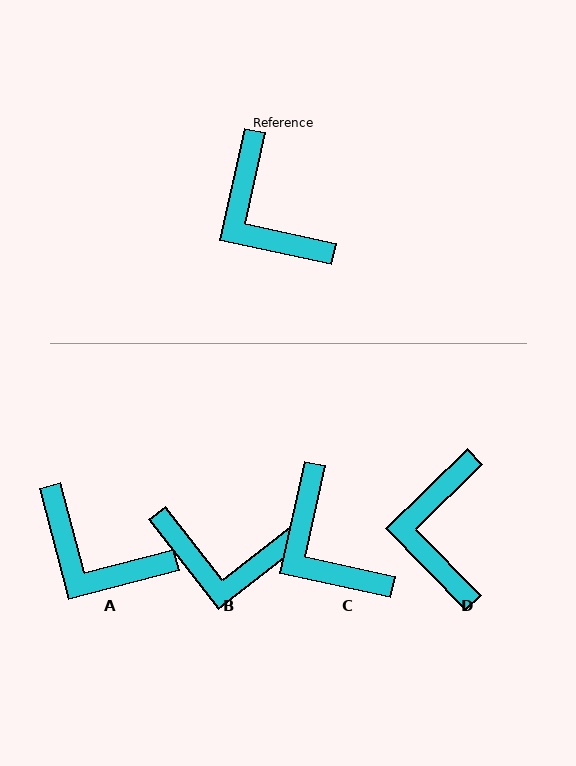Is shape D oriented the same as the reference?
No, it is off by about 33 degrees.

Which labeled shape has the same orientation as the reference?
C.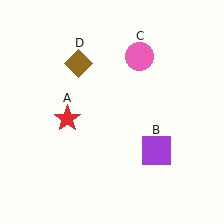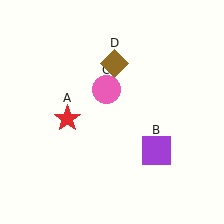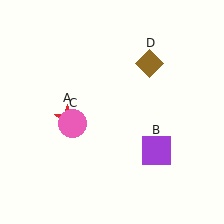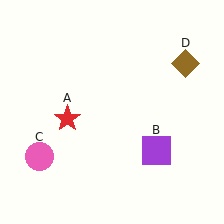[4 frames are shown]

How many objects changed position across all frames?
2 objects changed position: pink circle (object C), brown diamond (object D).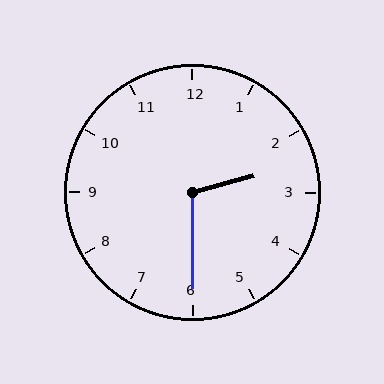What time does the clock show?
2:30.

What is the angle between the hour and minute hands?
Approximately 105 degrees.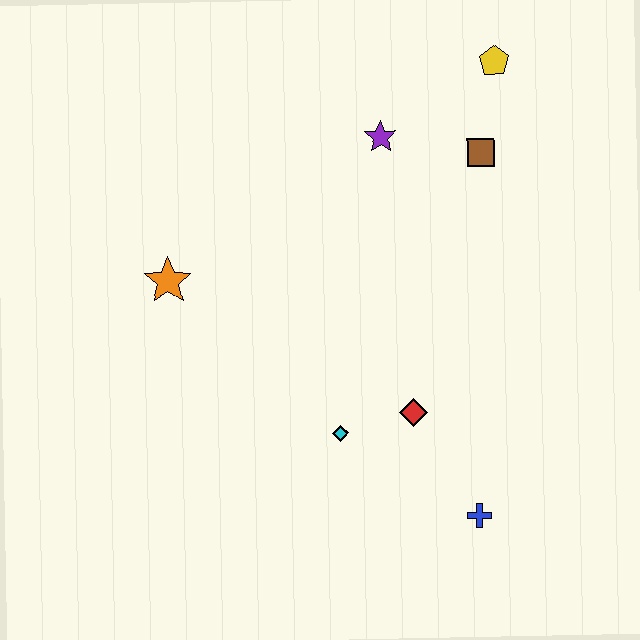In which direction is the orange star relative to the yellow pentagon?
The orange star is to the left of the yellow pentagon.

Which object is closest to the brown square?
The yellow pentagon is closest to the brown square.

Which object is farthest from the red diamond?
The yellow pentagon is farthest from the red diamond.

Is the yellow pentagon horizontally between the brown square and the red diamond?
No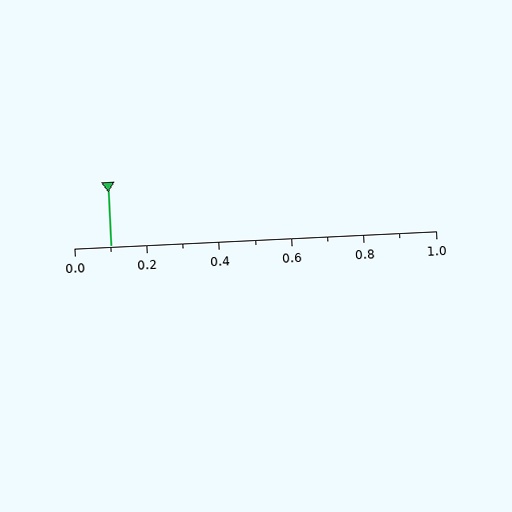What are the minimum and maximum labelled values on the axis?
The axis runs from 0.0 to 1.0.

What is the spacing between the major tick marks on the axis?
The major ticks are spaced 0.2 apart.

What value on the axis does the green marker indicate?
The marker indicates approximately 0.1.